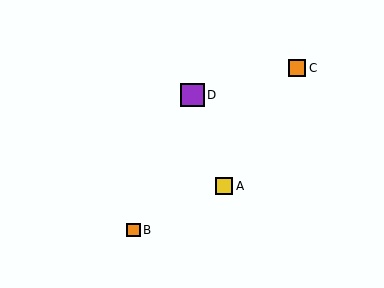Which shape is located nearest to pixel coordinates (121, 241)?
The orange square (labeled B) at (134, 230) is nearest to that location.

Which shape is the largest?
The purple square (labeled D) is the largest.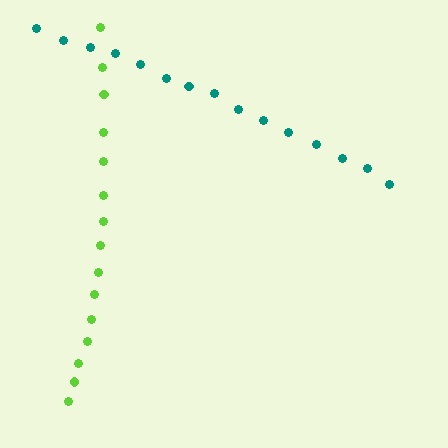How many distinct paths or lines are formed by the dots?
There are 2 distinct paths.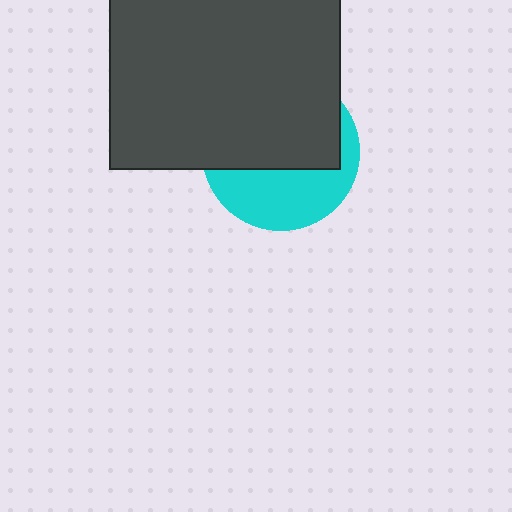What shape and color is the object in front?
The object in front is a dark gray square.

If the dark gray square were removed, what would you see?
You would see the complete cyan circle.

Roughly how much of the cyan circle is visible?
A small part of it is visible (roughly 41%).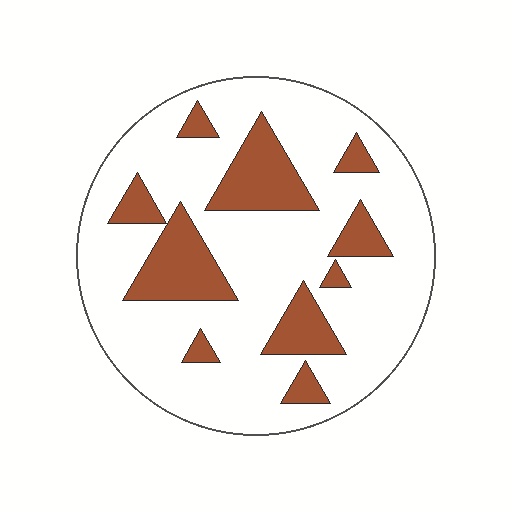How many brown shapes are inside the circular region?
10.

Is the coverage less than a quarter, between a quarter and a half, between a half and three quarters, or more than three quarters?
Less than a quarter.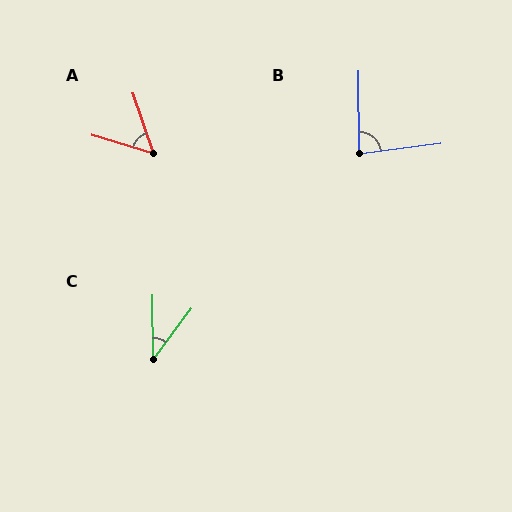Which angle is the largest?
B, at approximately 84 degrees.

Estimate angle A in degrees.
Approximately 54 degrees.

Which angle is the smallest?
C, at approximately 37 degrees.